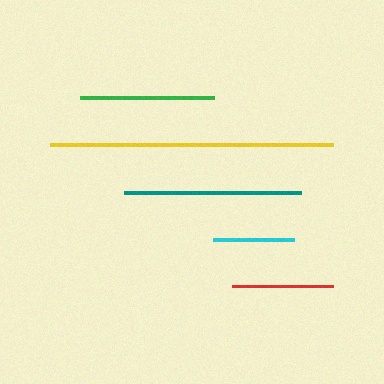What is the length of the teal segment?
The teal segment is approximately 176 pixels long.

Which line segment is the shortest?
The cyan line is the shortest at approximately 81 pixels.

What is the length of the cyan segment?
The cyan segment is approximately 81 pixels long.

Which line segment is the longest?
The yellow line is the longest at approximately 284 pixels.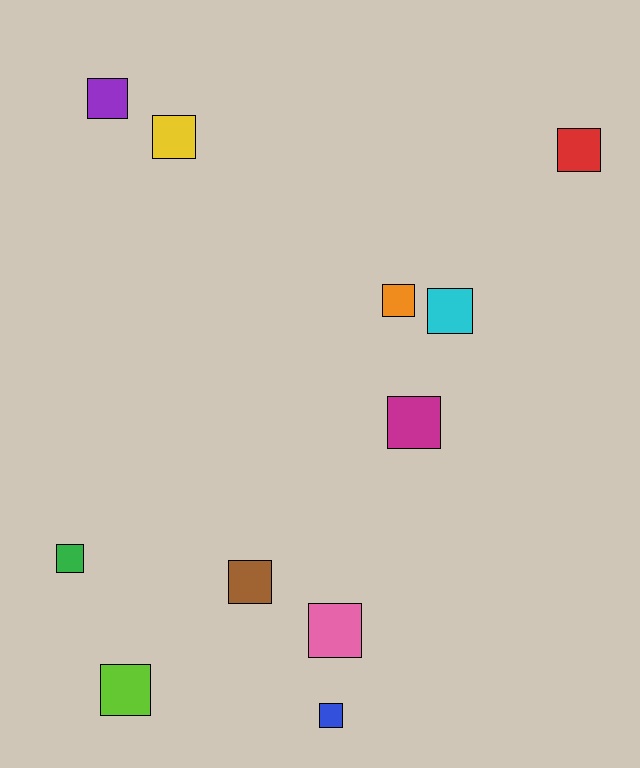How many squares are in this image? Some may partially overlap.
There are 11 squares.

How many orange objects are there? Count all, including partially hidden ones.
There is 1 orange object.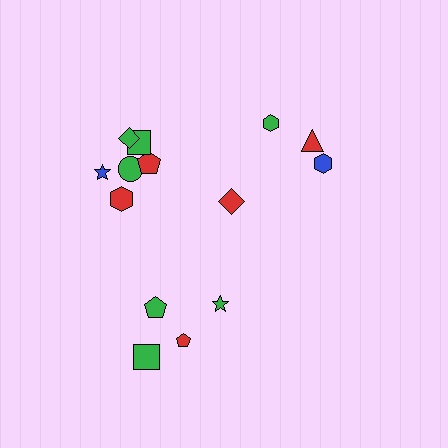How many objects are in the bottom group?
There are 4 objects.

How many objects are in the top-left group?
There are 6 objects.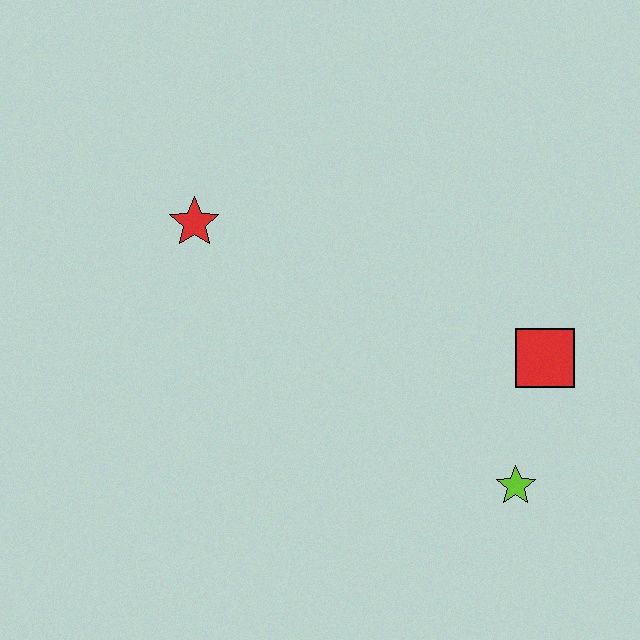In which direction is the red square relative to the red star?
The red square is to the right of the red star.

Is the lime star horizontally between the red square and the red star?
Yes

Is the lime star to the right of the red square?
No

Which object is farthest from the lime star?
The red star is farthest from the lime star.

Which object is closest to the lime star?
The red square is closest to the lime star.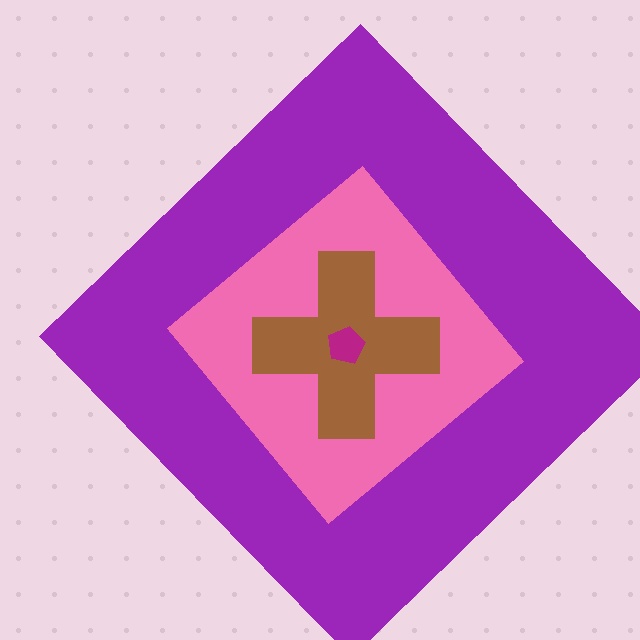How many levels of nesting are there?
4.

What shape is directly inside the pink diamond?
The brown cross.